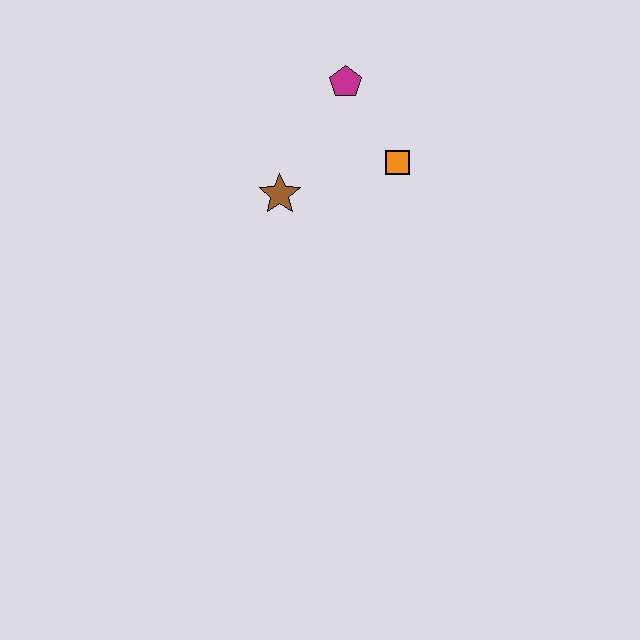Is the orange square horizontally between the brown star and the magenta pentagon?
No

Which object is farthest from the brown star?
The magenta pentagon is farthest from the brown star.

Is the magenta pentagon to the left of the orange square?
Yes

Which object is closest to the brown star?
The orange square is closest to the brown star.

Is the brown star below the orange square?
Yes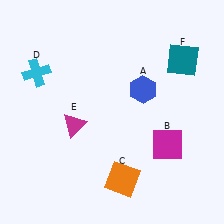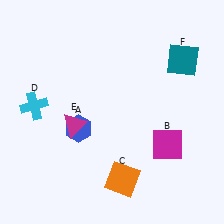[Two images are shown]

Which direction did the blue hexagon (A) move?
The blue hexagon (A) moved left.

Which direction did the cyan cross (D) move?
The cyan cross (D) moved down.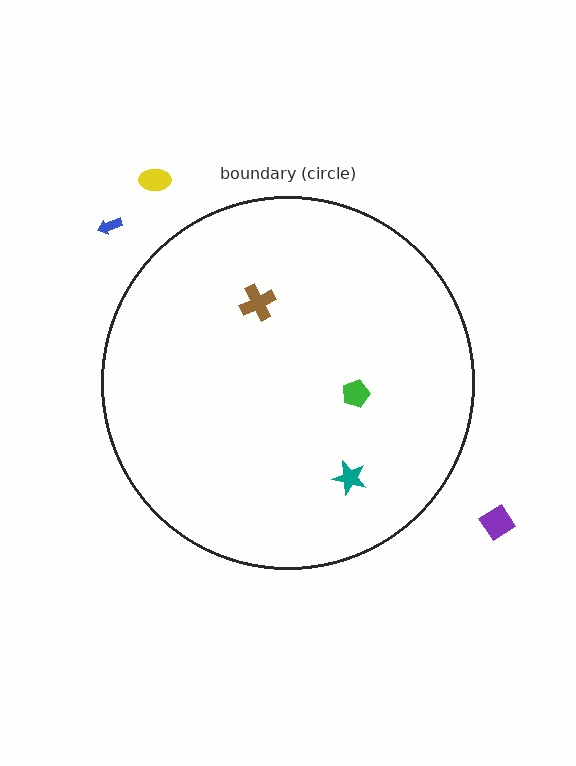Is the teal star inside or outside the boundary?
Inside.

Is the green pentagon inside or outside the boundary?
Inside.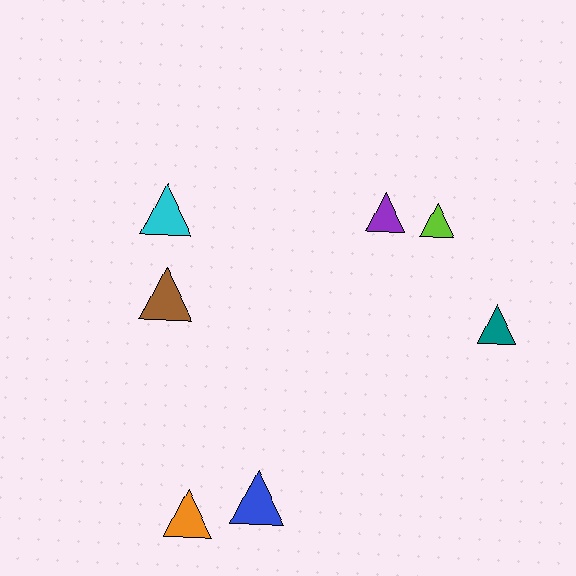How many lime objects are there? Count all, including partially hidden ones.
There is 1 lime object.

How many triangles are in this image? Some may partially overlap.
There are 7 triangles.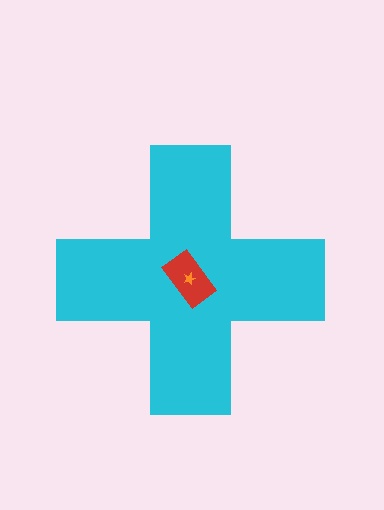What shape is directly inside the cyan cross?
The red rectangle.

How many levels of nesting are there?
3.